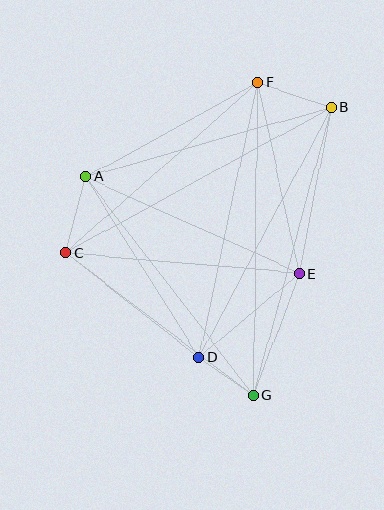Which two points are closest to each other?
Points D and G are closest to each other.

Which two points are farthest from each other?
Points F and G are farthest from each other.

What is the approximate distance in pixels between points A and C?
The distance between A and C is approximately 79 pixels.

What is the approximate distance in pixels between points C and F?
The distance between C and F is approximately 257 pixels.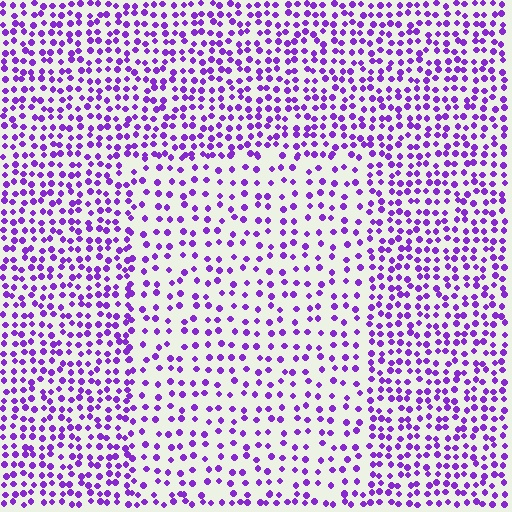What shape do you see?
I see a rectangle.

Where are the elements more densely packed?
The elements are more densely packed outside the rectangle boundary.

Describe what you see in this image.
The image contains small purple elements arranged at two different densities. A rectangle-shaped region is visible where the elements are less densely packed than the surrounding area.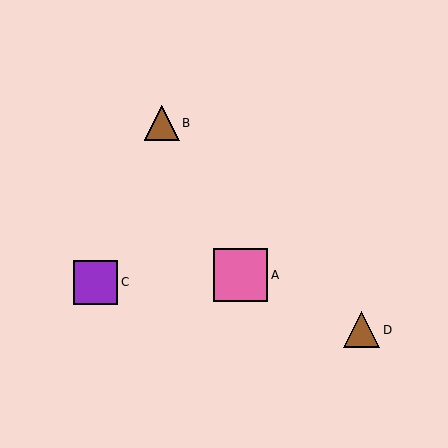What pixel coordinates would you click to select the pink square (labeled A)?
Click at (241, 275) to select the pink square A.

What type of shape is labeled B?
Shape B is a brown triangle.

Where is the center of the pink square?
The center of the pink square is at (241, 275).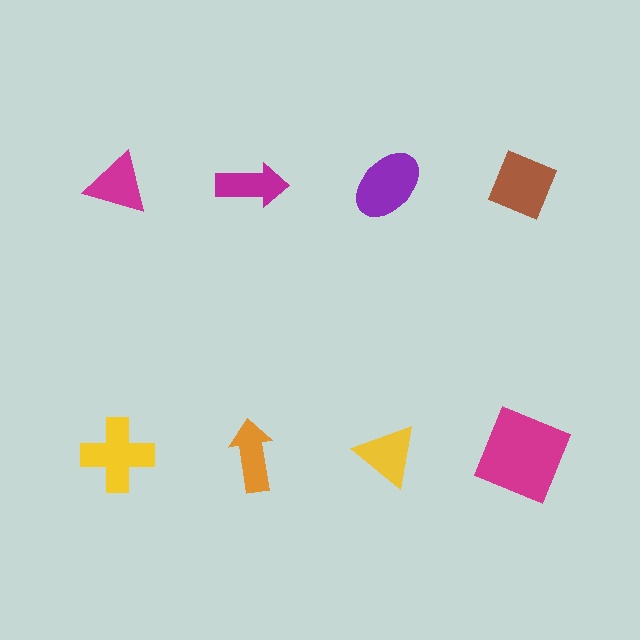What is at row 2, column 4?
A magenta square.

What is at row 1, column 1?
A magenta triangle.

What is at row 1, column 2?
A magenta arrow.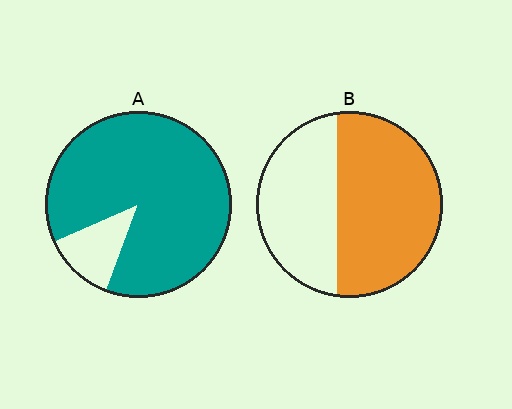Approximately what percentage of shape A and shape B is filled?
A is approximately 90% and B is approximately 60%.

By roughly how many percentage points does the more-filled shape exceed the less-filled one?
By roughly 30 percentage points (A over B).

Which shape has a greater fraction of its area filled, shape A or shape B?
Shape A.